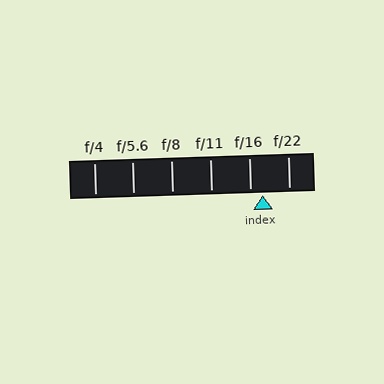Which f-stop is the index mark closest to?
The index mark is closest to f/16.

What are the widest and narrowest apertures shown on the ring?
The widest aperture shown is f/4 and the narrowest is f/22.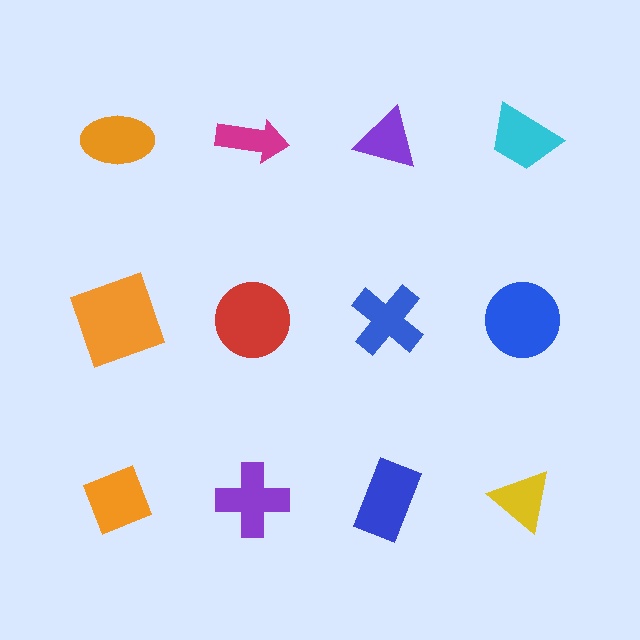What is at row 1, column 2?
A magenta arrow.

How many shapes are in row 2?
4 shapes.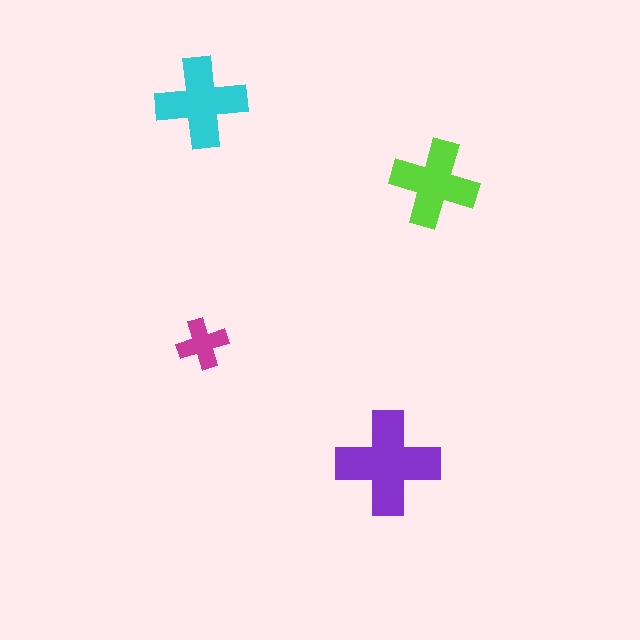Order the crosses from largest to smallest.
the purple one, the cyan one, the lime one, the magenta one.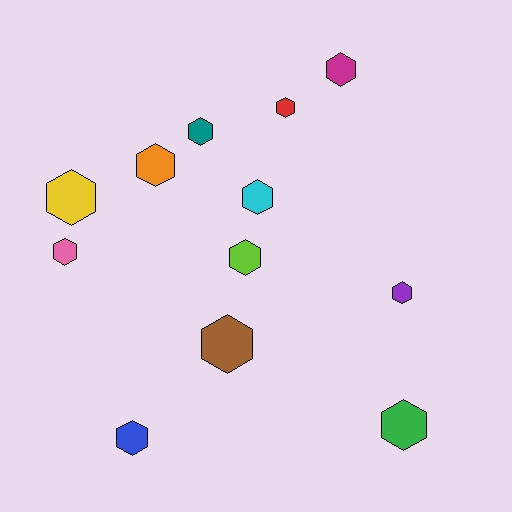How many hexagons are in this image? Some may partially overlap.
There are 12 hexagons.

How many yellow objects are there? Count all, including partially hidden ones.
There is 1 yellow object.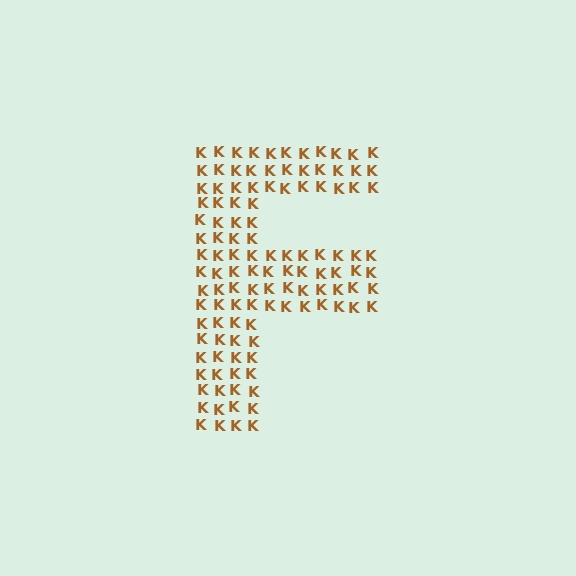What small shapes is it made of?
It is made of small letter K's.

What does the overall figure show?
The overall figure shows the letter F.